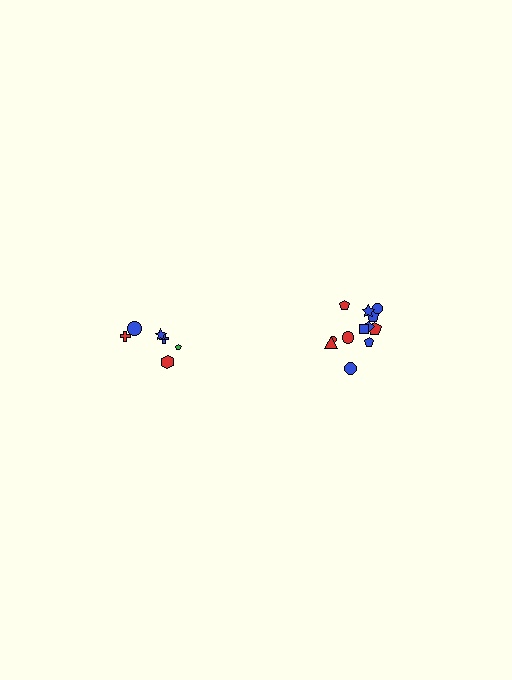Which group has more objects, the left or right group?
The right group.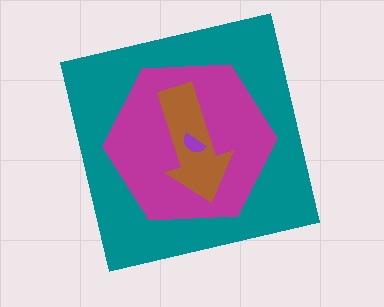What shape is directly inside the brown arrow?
The purple semicircle.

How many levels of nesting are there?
4.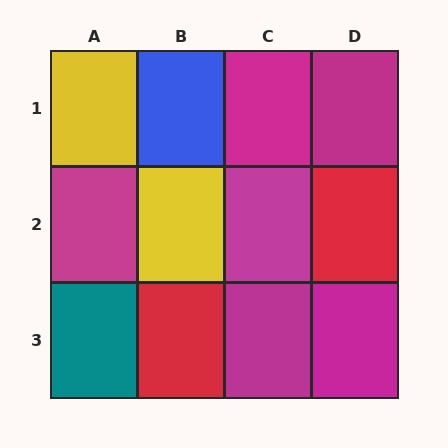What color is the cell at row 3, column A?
Teal.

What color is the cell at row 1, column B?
Blue.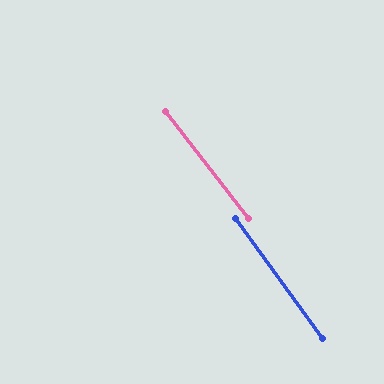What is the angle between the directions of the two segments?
Approximately 1 degree.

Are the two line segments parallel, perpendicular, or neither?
Parallel — their directions differ by only 1.3°.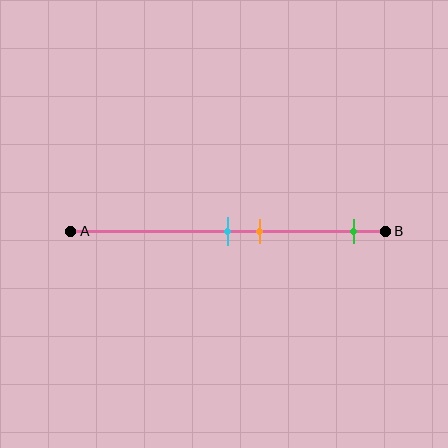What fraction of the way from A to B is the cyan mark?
The cyan mark is approximately 50% (0.5) of the way from A to B.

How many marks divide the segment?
There are 3 marks dividing the segment.